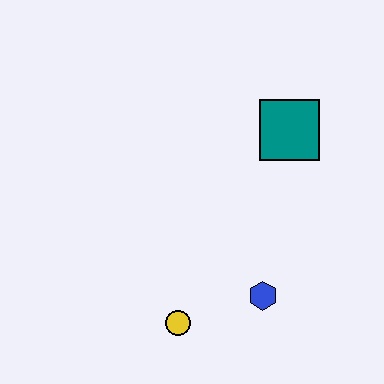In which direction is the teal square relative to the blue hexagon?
The teal square is above the blue hexagon.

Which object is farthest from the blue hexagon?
The teal square is farthest from the blue hexagon.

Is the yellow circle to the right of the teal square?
No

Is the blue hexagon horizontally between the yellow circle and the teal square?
Yes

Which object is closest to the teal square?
The blue hexagon is closest to the teal square.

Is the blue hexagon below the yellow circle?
No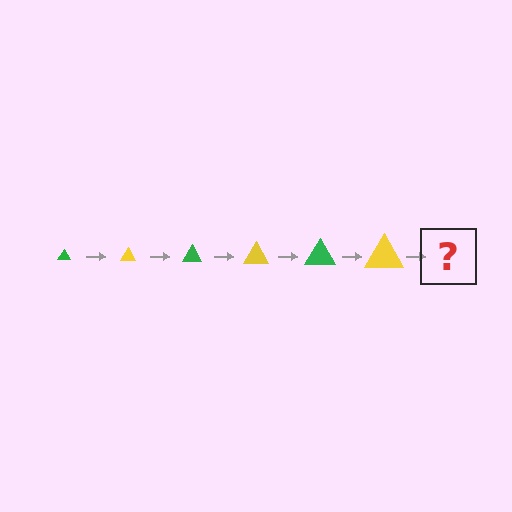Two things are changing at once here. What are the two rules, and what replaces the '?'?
The two rules are that the triangle grows larger each step and the color cycles through green and yellow. The '?' should be a green triangle, larger than the previous one.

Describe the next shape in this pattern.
It should be a green triangle, larger than the previous one.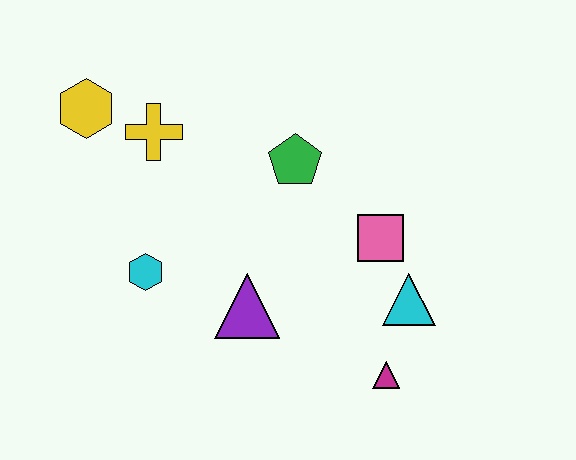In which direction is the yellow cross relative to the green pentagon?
The yellow cross is to the left of the green pentagon.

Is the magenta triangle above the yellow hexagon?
No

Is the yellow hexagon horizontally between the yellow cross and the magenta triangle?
No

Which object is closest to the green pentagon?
The pink square is closest to the green pentagon.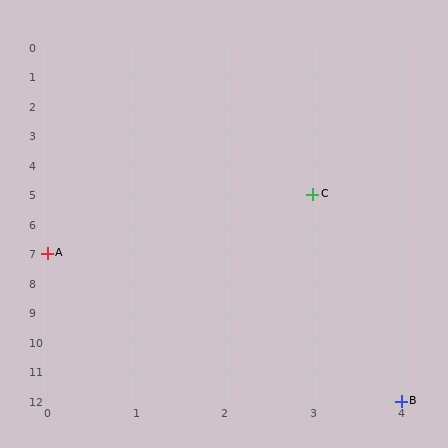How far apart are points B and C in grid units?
Points B and C are 1 column and 7 rows apart (about 7.1 grid units diagonally).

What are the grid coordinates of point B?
Point B is at grid coordinates (4, 12).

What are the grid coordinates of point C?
Point C is at grid coordinates (3, 5).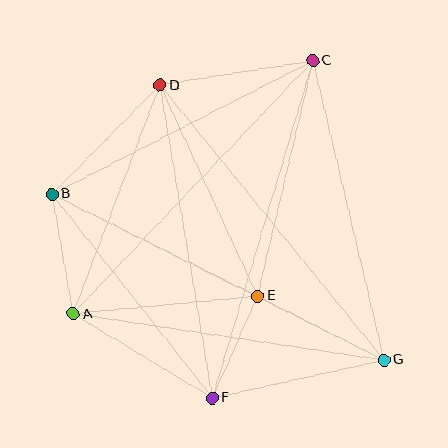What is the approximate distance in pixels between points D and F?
The distance between D and F is approximately 317 pixels.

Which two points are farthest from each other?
Points B and G are farthest from each other.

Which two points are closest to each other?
Points E and F are closest to each other.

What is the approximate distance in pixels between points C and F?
The distance between C and F is approximately 352 pixels.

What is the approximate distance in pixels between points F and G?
The distance between F and G is approximately 176 pixels.